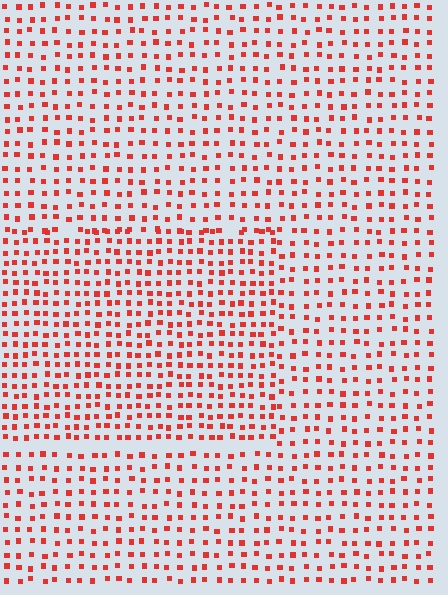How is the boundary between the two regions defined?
The boundary is defined by a change in element density (approximately 1.5x ratio). All elements are the same color, size, and shape.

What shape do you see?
I see a rectangle.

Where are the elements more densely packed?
The elements are more densely packed inside the rectangle boundary.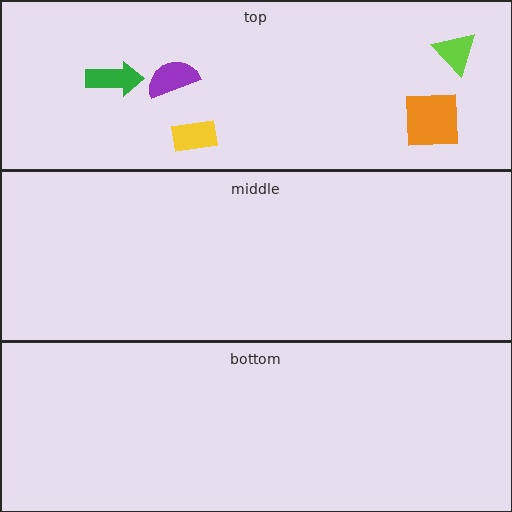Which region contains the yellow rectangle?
The top region.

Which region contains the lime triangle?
The top region.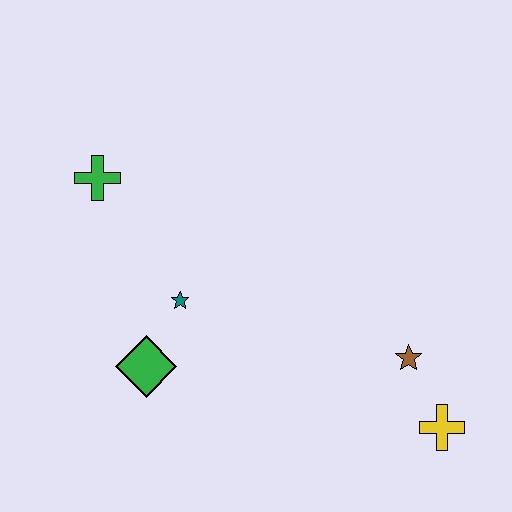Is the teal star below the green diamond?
No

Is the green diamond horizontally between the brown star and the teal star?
No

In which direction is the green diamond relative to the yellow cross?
The green diamond is to the left of the yellow cross.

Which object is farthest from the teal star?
The yellow cross is farthest from the teal star.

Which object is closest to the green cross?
The teal star is closest to the green cross.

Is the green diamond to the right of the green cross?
Yes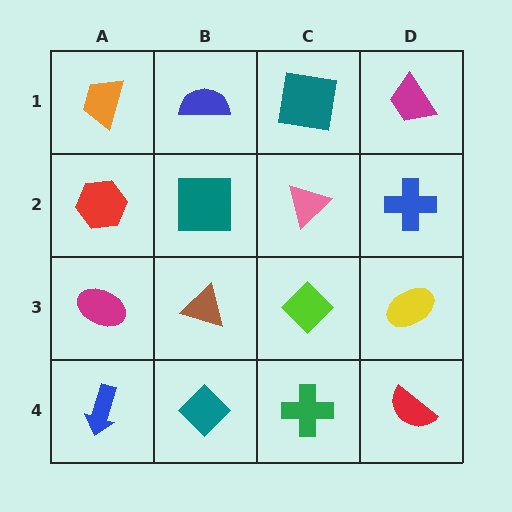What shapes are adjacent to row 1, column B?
A teal square (row 2, column B), an orange trapezoid (row 1, column A), a teal square (row 1, column C).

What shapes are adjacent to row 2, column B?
A blue semicircle (row 1, column B), a brown triangle (row 3, column B), a red hexagon (row 2, column A), a pink triangle (row 2, column C).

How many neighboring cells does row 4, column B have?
3.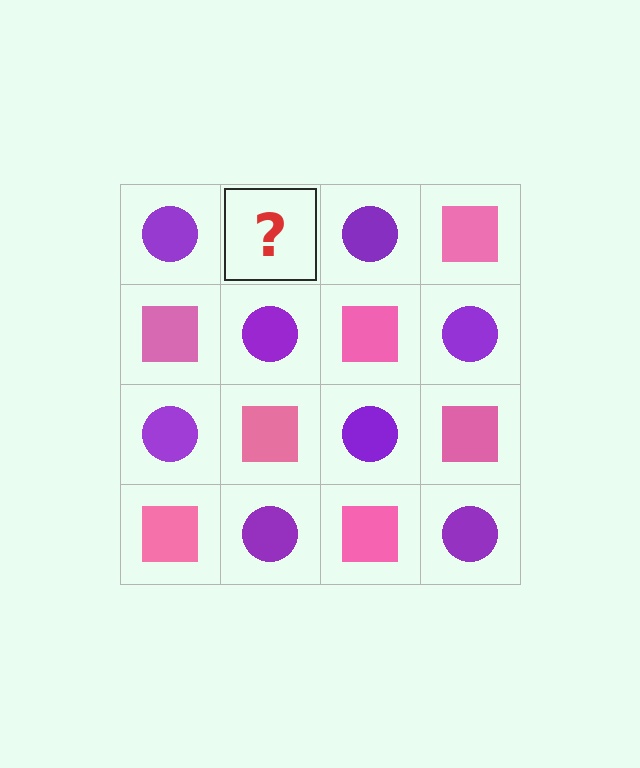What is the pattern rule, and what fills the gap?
The rule is that it alternates purple circle and pink square in a checkerboard pattern. The gap should be filled with a pink square.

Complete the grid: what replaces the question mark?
The question mark should be replaced with a pink square.